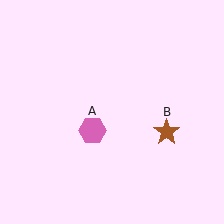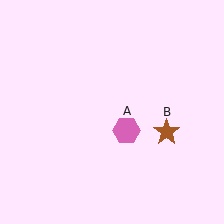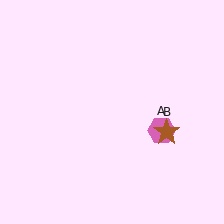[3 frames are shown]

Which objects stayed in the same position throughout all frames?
Brown star (object B) remained stationary.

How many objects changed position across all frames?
1 object changed position: pink hexagon (object A).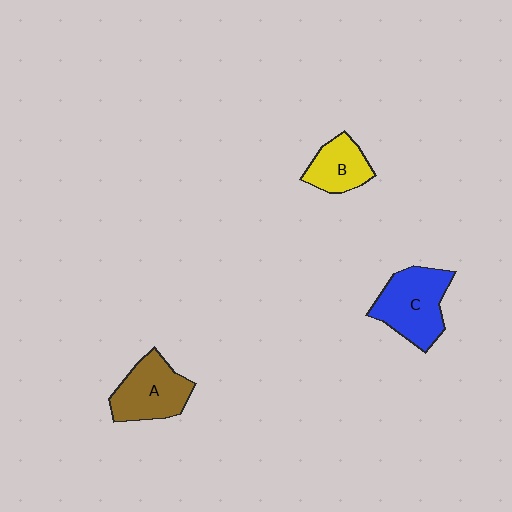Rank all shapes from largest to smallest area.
From largest to smallest: C (blue), A (brown), B (yellow).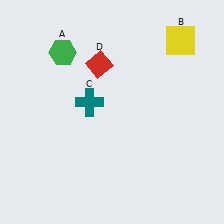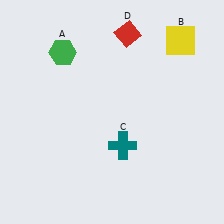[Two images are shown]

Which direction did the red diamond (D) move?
The red diamond (D) moved up.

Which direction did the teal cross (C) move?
The teal cross (C) moved down.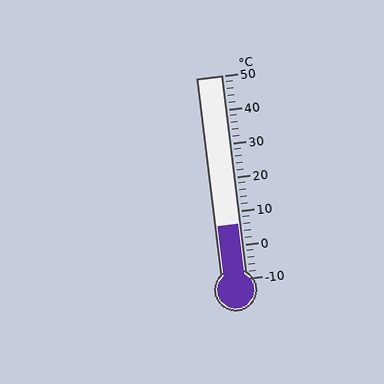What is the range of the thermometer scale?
The thermometer scale ranges from -10°C to 50°C.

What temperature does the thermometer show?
The thermometer shows approximately 6°C.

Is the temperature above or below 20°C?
The temperature is below 20°C.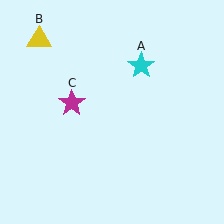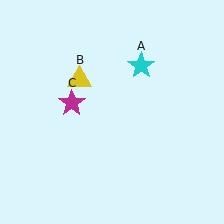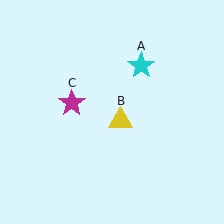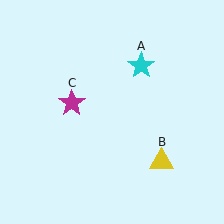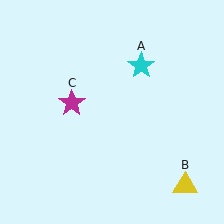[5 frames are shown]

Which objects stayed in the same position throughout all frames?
Cyan star (object A) and magenta star (object C) remained stationary.